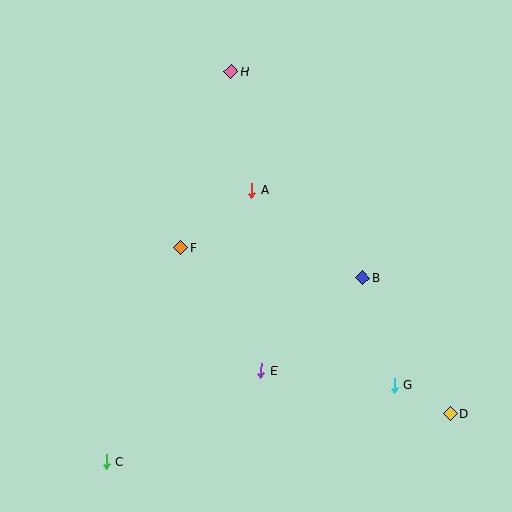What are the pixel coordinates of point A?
Point A is at (252, 190).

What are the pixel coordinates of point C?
Point C is at (106, 462).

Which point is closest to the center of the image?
Point A at (252, 190) is closest to the center.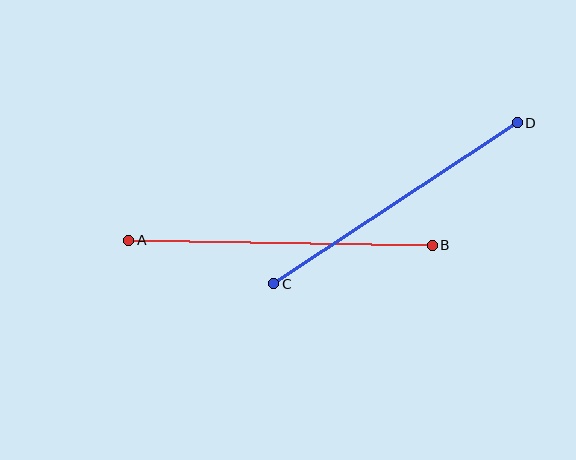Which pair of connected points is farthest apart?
Points A and B are farthest apart.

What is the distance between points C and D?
The distance is approximately 292 pixels.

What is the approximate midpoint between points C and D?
The midpoint is at approximately (395, 203) pixels.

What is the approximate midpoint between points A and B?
The midpoint is at approximately (281, 243) pixels.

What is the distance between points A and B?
The distance is approximately 304 pixels.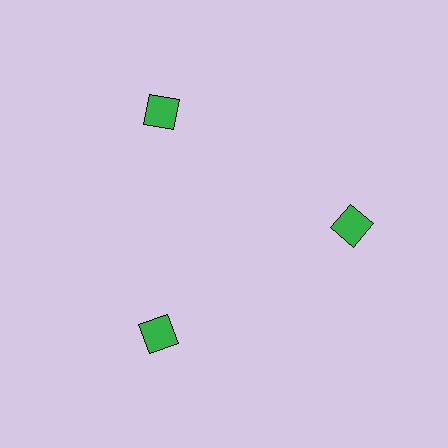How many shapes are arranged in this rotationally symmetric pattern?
There are 3 shapes, arranged in 3 groups of 1.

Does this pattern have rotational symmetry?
Yes, this pattern has 3-fold rotational symmetry. It looks the same after rotating 120 degrees around the center.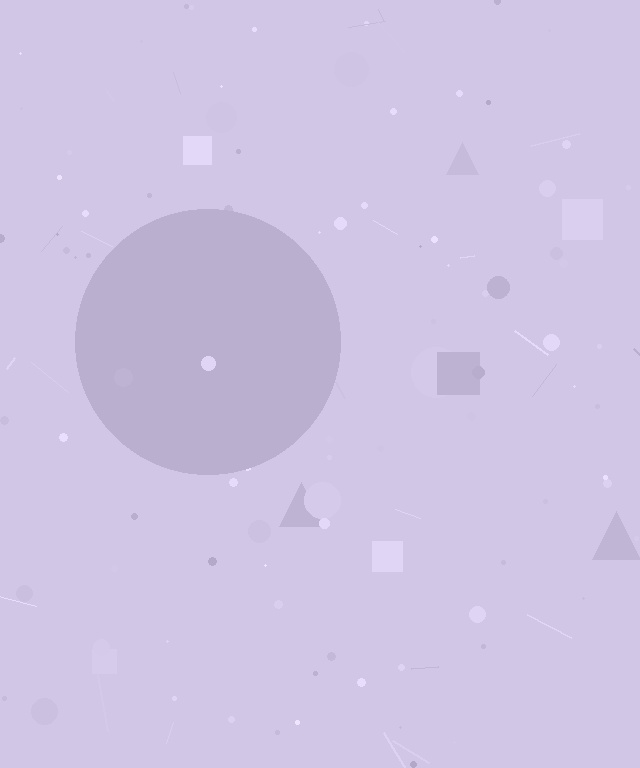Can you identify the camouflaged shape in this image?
The camouflaged shape is a circle.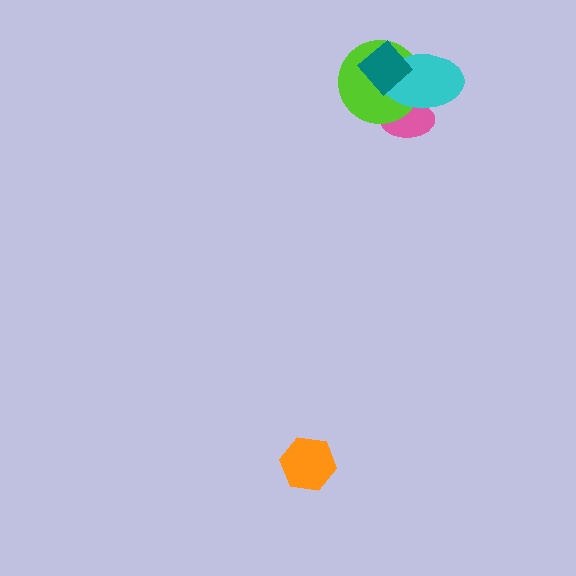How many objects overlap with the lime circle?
3 objects overlap with the lime circle.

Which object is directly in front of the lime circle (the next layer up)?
The cyan ellipse is directly in front of the lime circle.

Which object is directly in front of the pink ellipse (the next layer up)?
The lime circle is directly in front of the pink ellipse.